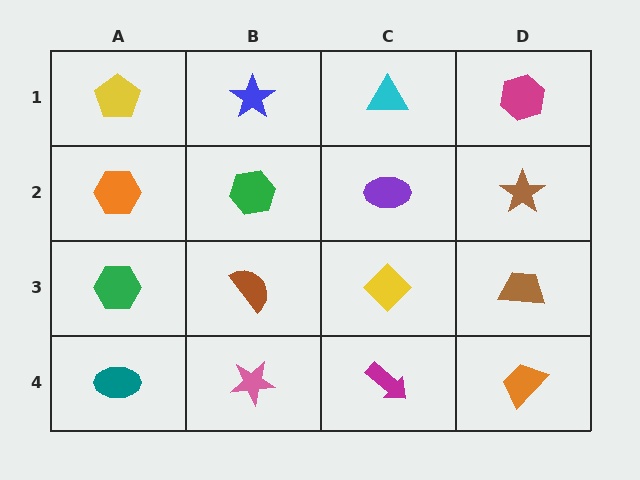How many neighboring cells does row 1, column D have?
2.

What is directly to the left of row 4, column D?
A magenta arrow.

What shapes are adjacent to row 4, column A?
A green hexagon (row 3, column A), a pink star (row 4, column B).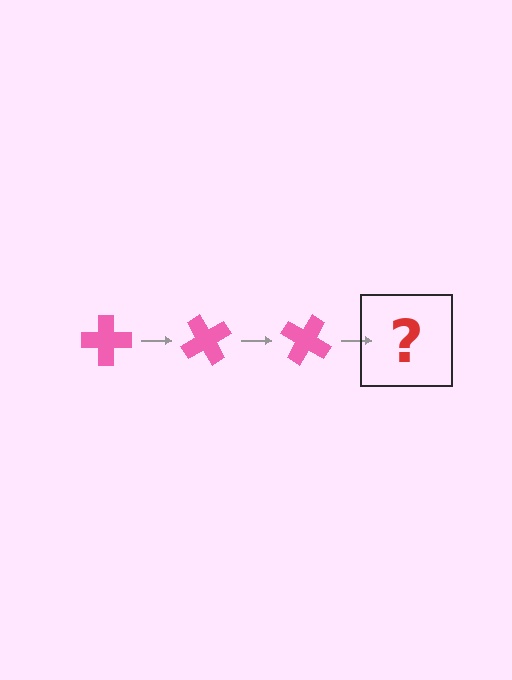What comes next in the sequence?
The next element should be a pink cross rotated 180 degrees.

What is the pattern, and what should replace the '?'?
The pattern is that the cross rotates 60 degrees each step. The '?' should be a pink cross rotated 180 degrees.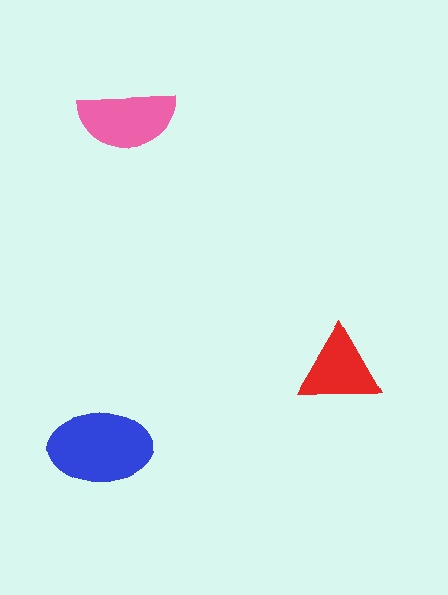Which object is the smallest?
The red triangle.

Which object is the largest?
The blue ellipse.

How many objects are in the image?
There are 3 objects in the image.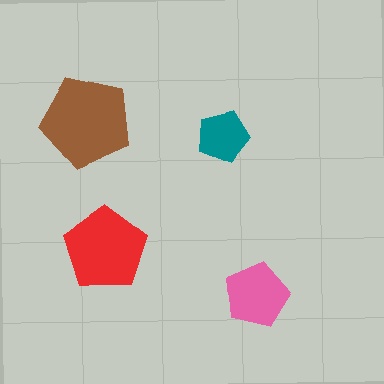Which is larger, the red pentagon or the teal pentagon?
The red one.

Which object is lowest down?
The pink pentagon is bottommost.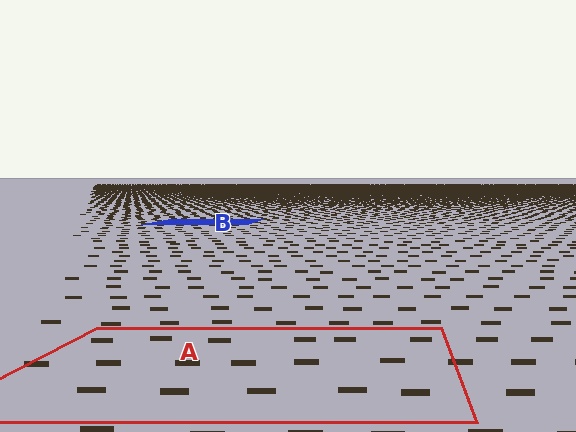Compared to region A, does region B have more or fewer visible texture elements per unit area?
Region B has more texture elements per unit area — they are packed more densely because it is farther away.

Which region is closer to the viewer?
Region A is closer. The texture elements there are larger and more spread out.